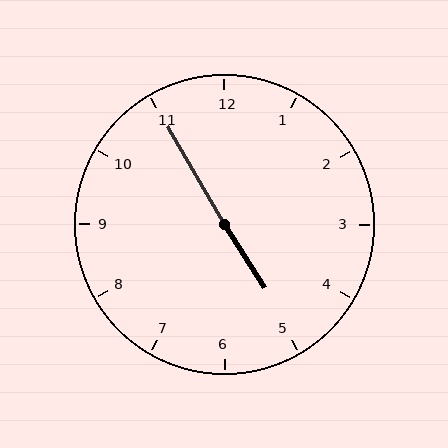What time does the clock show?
4:55.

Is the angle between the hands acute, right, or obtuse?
It is obtuse.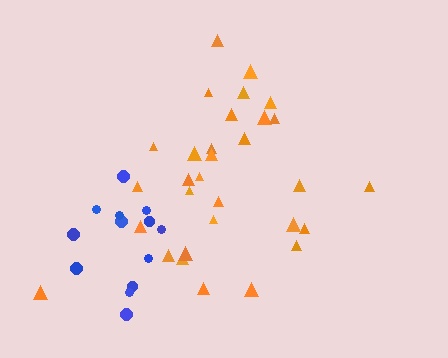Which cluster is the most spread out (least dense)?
Orange.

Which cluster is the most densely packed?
Blue.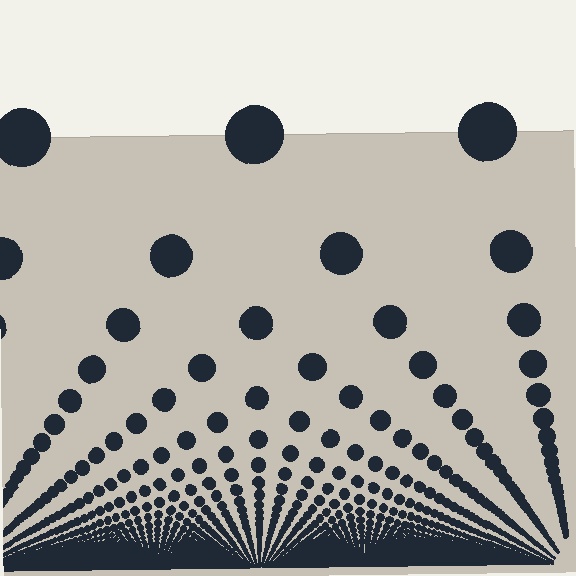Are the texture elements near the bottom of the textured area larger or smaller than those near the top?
Smaller. The gradient is inverted — elements near the bottom are smaller and denser.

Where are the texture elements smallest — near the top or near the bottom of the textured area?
Near the bottom.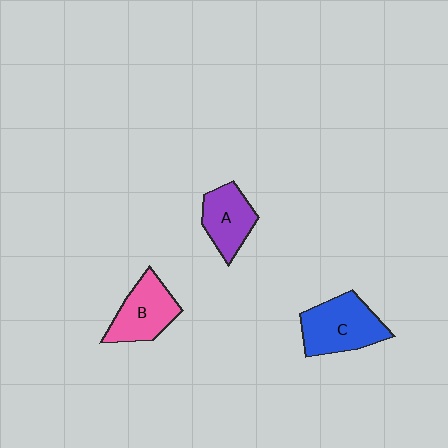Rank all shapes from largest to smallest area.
From largest to smallest: C (blue), B (pink), A (purple).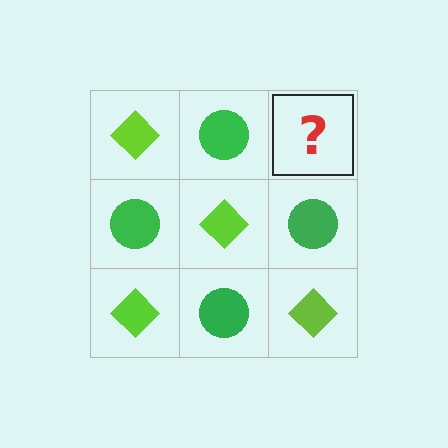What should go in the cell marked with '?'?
The missing cell should contain a lime diamond.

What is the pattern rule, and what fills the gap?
The rule is that it alternates lime diamond and green circle in a checkerboard pattern. The gap should be filled with a lime diamond.